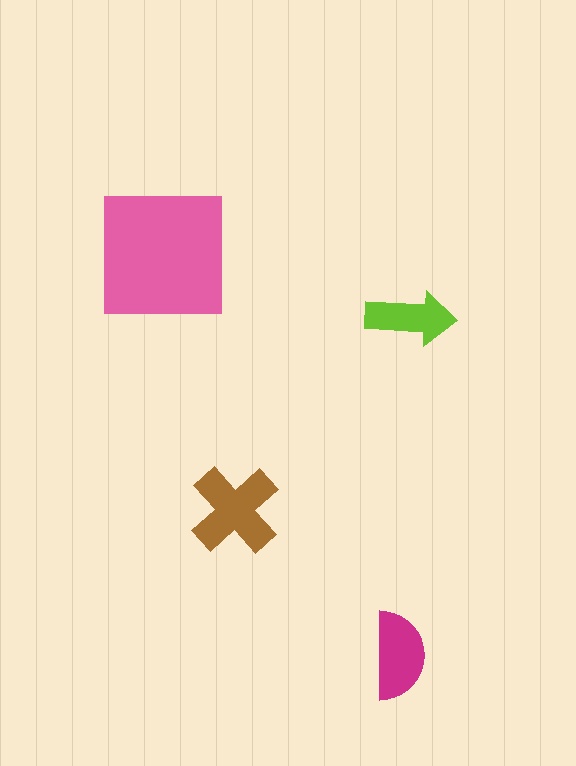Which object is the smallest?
The lime arrow.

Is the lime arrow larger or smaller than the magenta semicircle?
Smaller.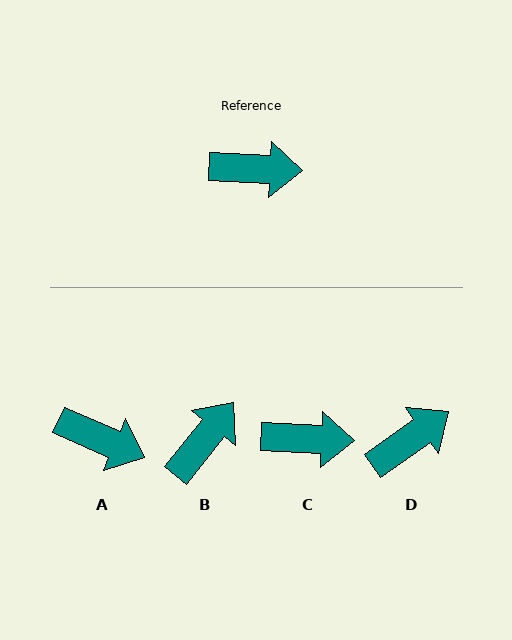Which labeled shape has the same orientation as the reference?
C.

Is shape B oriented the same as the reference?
No, it is off by about 54 degrees.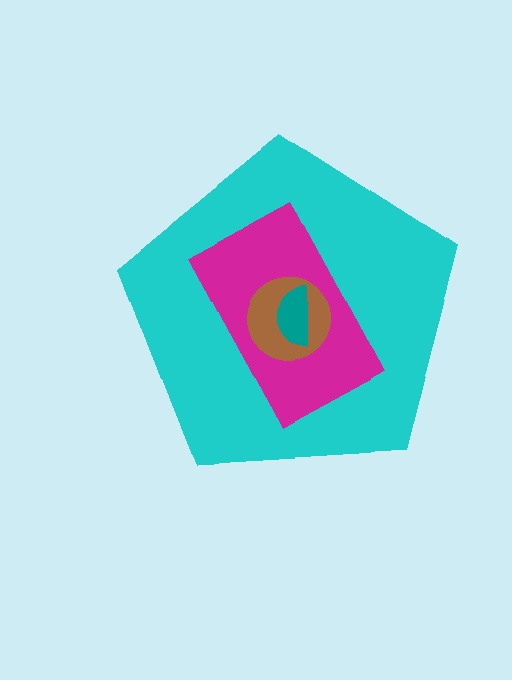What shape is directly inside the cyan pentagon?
The magenta rectangle.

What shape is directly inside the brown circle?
The teal semicircle.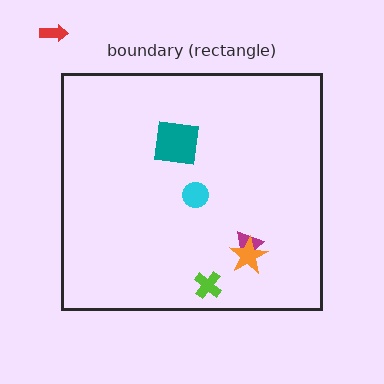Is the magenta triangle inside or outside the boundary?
Inside.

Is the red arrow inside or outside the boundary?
Outside.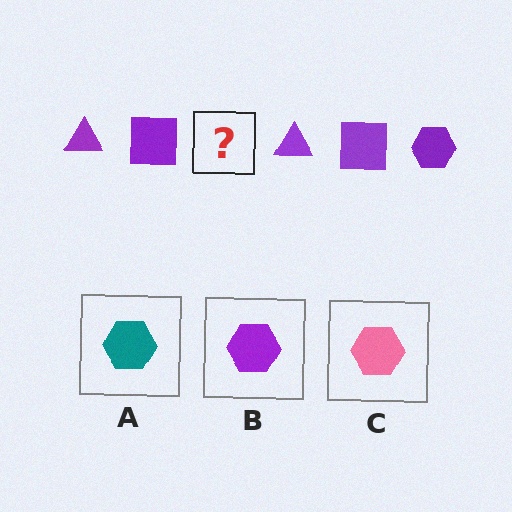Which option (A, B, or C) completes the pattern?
B.